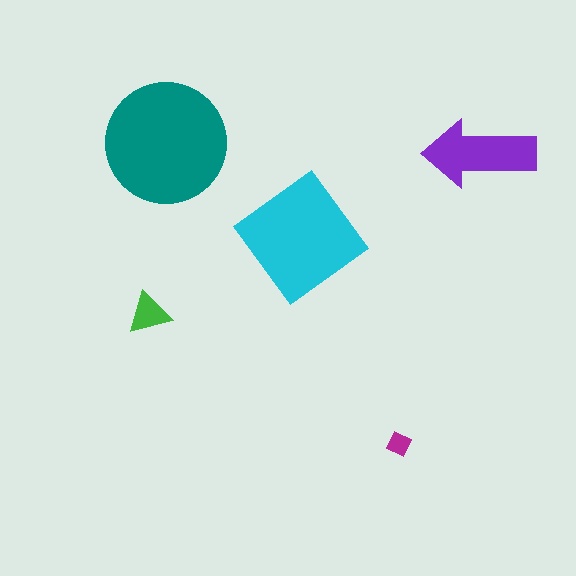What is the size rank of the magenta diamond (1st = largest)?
5th.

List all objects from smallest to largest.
The magenta diamond, the green triangle, the purple arrow, the cyan diamond, the teal circle.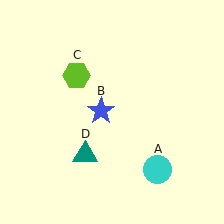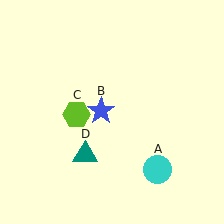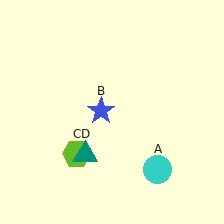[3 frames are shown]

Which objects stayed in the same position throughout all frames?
Cyan circle (object A) and blue star (object B) and teal triangle (object D) remained stationary.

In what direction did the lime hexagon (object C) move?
The lime hexagon (object C) moved down.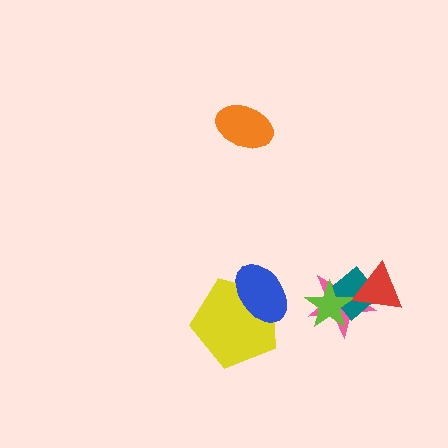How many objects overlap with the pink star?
3 objects overlap with the pink star.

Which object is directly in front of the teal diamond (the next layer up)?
The lime star is directly in front of the teal diamond.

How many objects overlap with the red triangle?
2 objects overlap with the red triangle.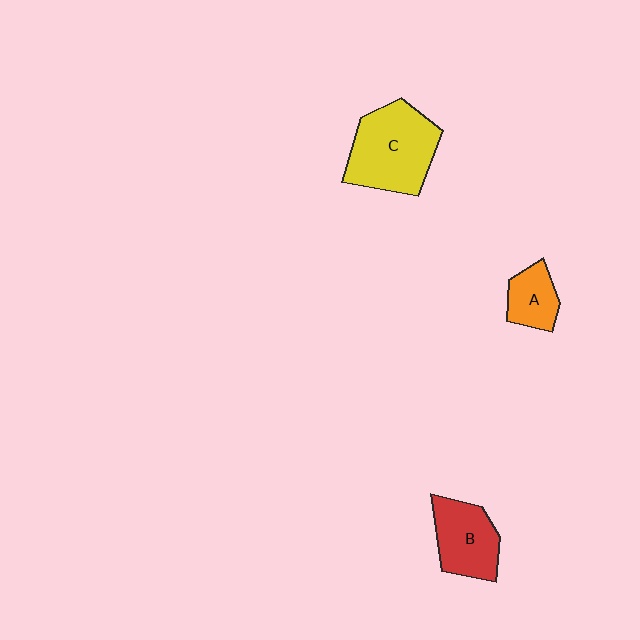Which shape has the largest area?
Shape C (yellow).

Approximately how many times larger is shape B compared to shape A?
Approximately 1.6 times.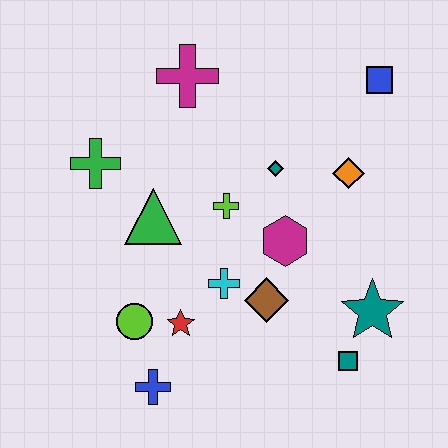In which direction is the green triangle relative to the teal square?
The green triangle is to the left of the teal square.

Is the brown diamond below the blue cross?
No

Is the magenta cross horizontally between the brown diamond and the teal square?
No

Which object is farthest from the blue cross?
The blue square is farthest from the blue cross.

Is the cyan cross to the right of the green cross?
Yes